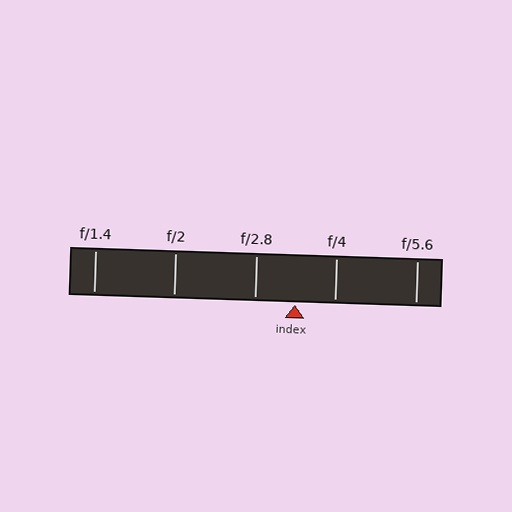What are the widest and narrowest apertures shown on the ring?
The widest aperture shown is f/1.4 and the narrowest is f/5.6.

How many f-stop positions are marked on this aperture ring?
There are 5 f-stop positions marked.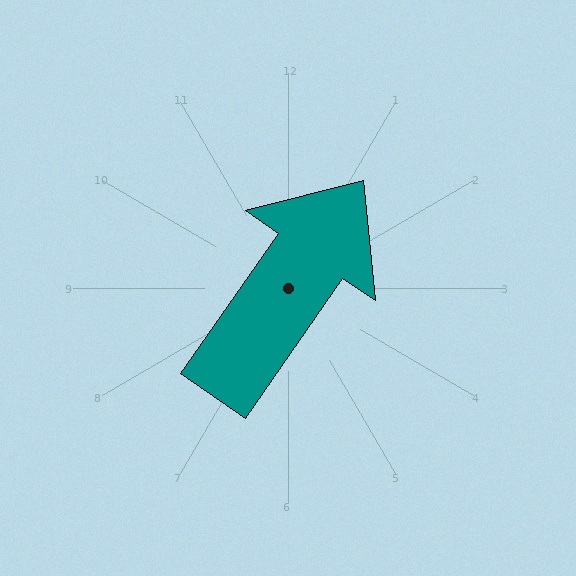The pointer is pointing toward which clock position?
Roughly 1 o'clock.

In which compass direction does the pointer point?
Northeast.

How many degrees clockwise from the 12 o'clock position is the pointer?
Approximately 35 degrees.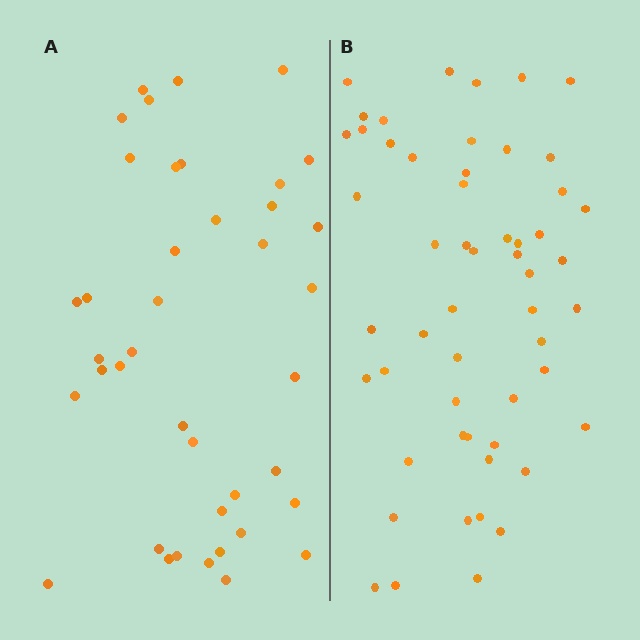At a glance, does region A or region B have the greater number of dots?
Region B (the right region) has more dots.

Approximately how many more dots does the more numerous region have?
Region B has approximately 15 more dots than region A.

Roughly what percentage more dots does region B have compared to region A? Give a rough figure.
About 35% more.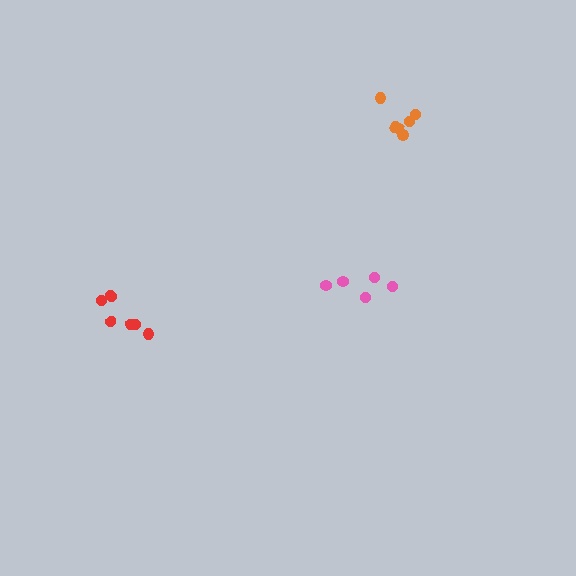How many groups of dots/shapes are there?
There are 3 groups.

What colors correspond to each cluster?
The clusters are colored: red, orange, pink.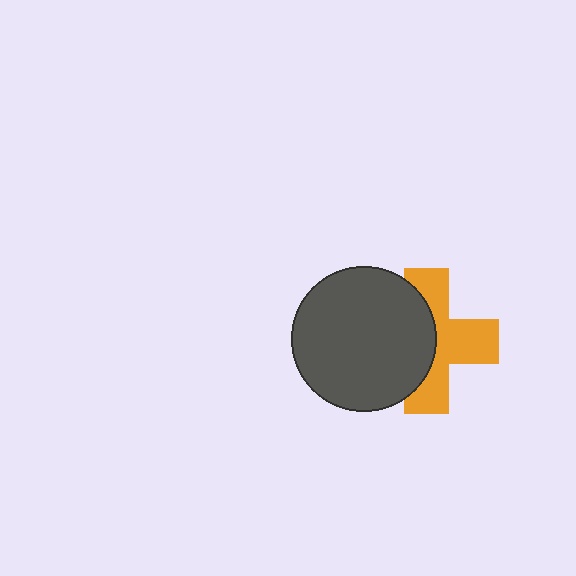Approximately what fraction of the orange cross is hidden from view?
Roughly 46% of the orange cross is hidden behind the dark gray circle.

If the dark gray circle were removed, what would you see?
You would see the complete orange cross.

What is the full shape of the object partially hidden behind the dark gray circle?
The partially hidden object is an orange cross.